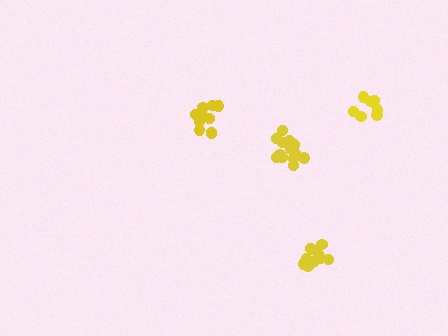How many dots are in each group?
Group 1: 14 dots, Group 2: 8 dots, Group 3: 12 dots, Group 4: 14 dots (48 total).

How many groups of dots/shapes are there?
There are 4 groups.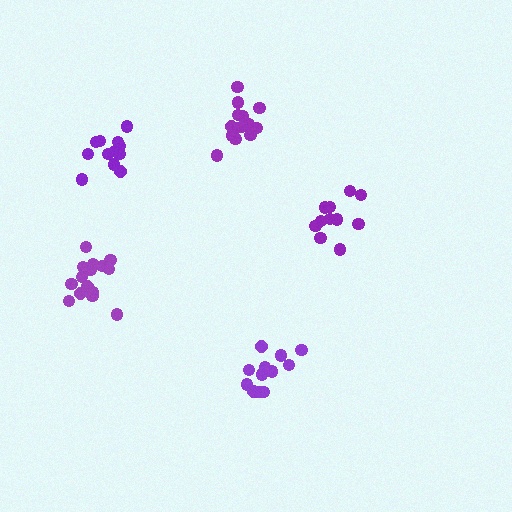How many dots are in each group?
Group 1: 11 dots, Group 2: 12 dots, Group 3: 12 dots, Group 4: 16 dots, Group 5: 15 dots (66 total).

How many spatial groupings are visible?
There are 5 spatial groupings.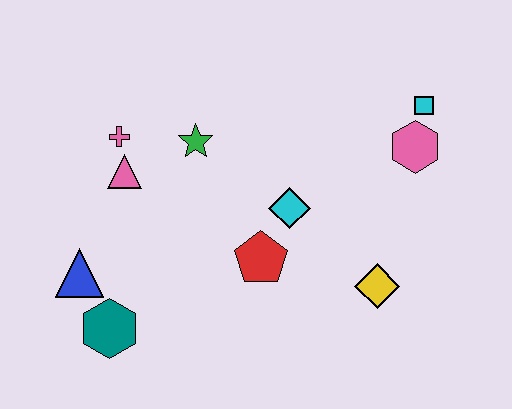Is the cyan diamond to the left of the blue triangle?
No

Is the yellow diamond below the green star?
Yes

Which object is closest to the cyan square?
The pink hexagon is closest to the cyan square.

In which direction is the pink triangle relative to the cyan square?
The pink triangle is to the left of the cyan square.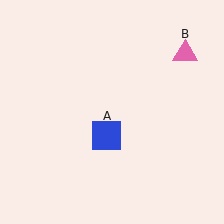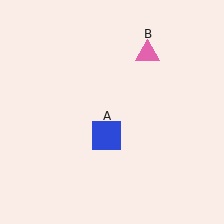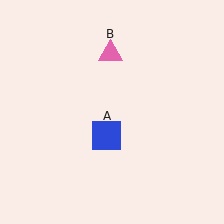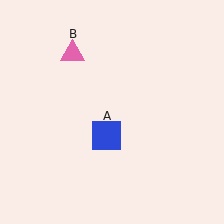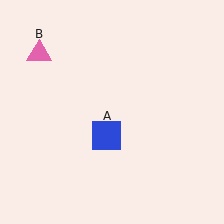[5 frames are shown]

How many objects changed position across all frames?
1 object changed position: pink triangle (object B).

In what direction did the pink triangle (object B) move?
The pink triangle (object B) moved left.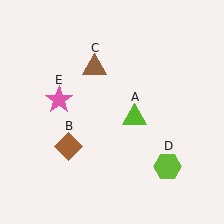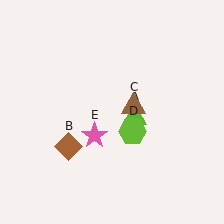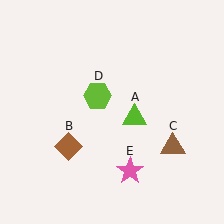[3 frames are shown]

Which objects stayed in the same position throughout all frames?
Lime triangle (object A) and brown diamond (object B) remained stationary.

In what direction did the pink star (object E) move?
The pink star (object E) moved down and to the right.